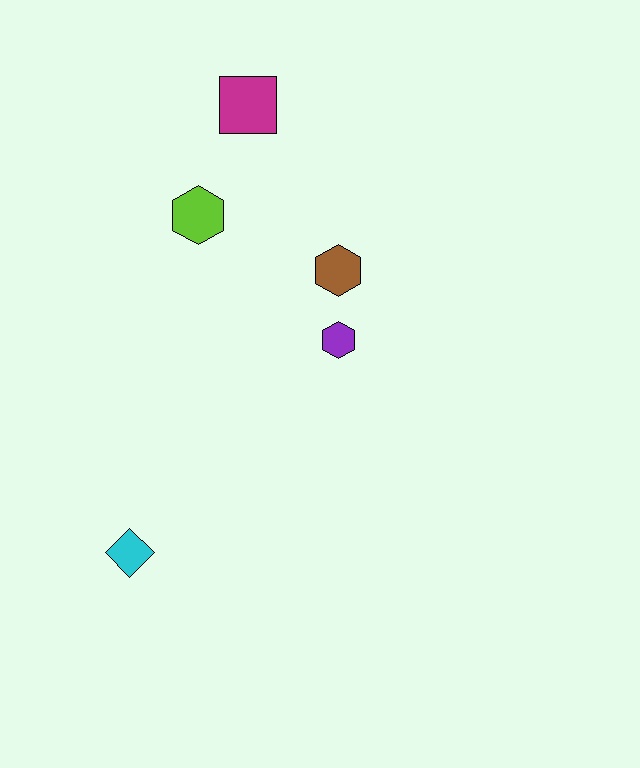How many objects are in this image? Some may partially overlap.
There are 5 objects.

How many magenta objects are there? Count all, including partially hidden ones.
There is 1 magenta object.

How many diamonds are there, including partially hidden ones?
There is 1 diamond.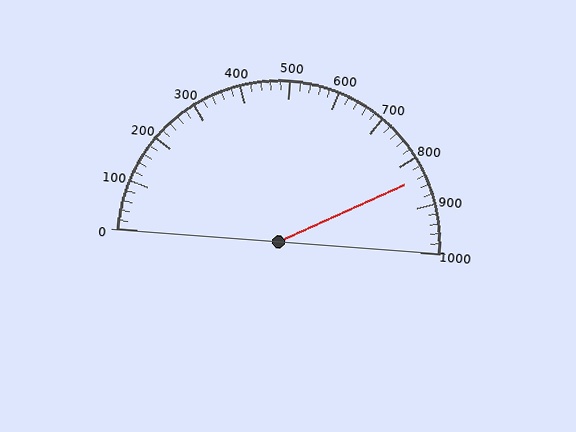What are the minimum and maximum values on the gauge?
The gauge ranges from 0 to 1000.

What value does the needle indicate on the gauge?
The needle indicates approximately 840.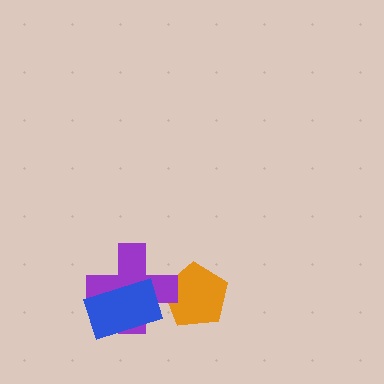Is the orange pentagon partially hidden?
Yes, it is partially covered by another shape.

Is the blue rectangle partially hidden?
No, no other shape covers it.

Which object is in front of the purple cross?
The blue rectangle is in front of the purple cross.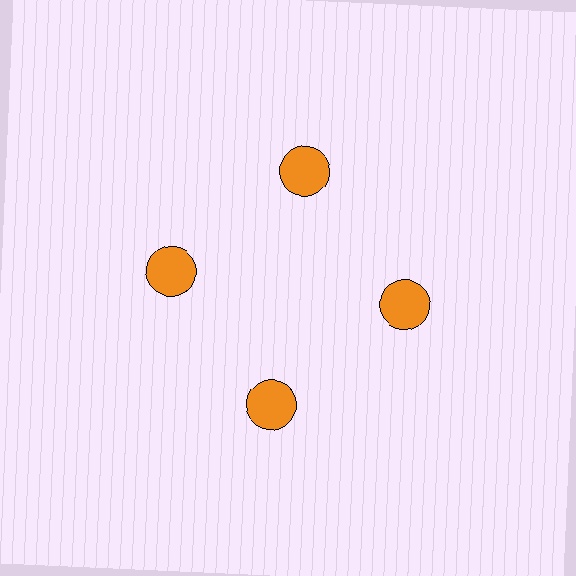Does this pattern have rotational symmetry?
Yes, this pattern has 4-fold rotational symmetry. It looks the same after rotating 90 degrees around the center.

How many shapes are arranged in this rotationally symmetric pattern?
There are 4 shapes, arranged in 4 groups of 1.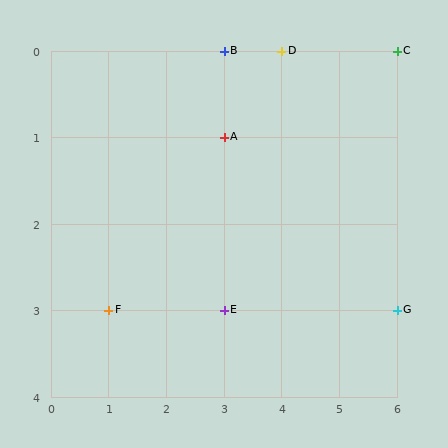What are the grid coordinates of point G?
Point G is at grid coordinates (6, 3).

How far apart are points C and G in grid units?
Points C and G are 3 rows apart.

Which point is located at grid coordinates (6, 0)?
Point C is at (6, 0).